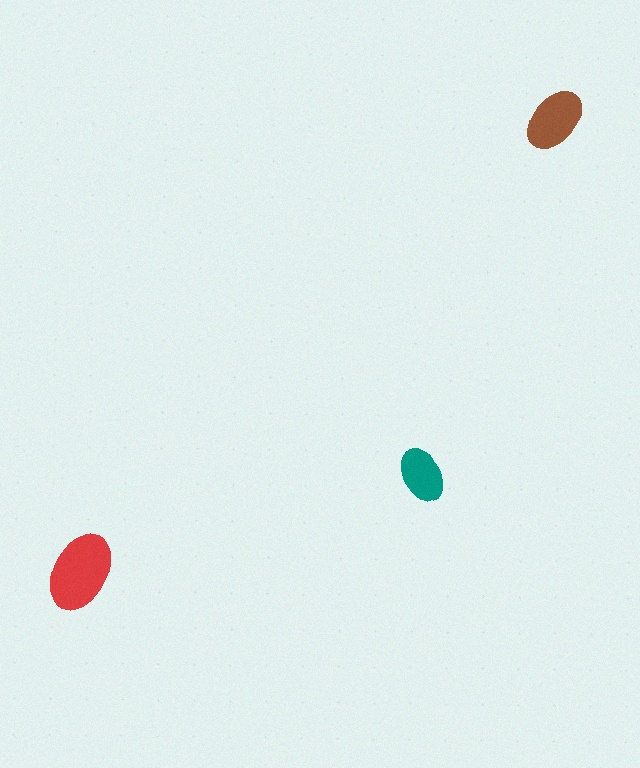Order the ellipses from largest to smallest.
the red one, the brown one, the teal one.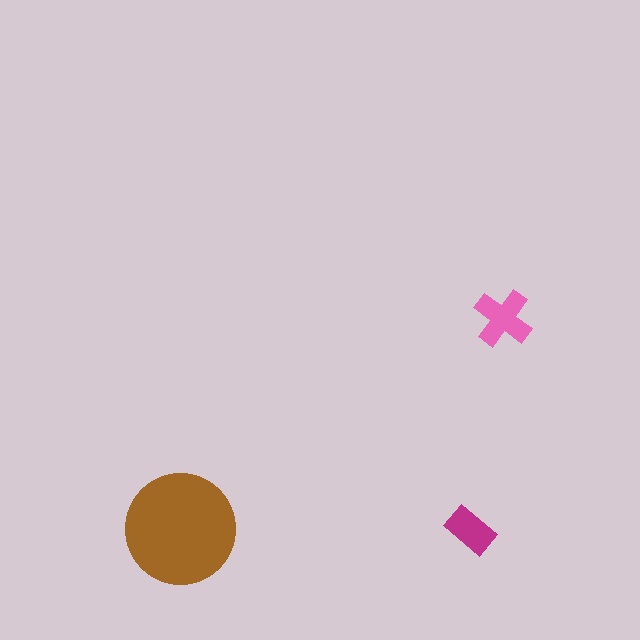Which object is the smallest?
The magenta rectangle.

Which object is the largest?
The brown circle.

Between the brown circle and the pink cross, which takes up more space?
The brown circle.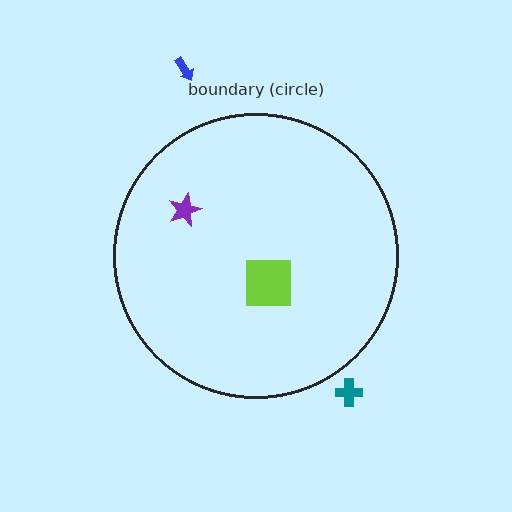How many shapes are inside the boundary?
2 inside, 2 outside.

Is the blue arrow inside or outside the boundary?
Outside.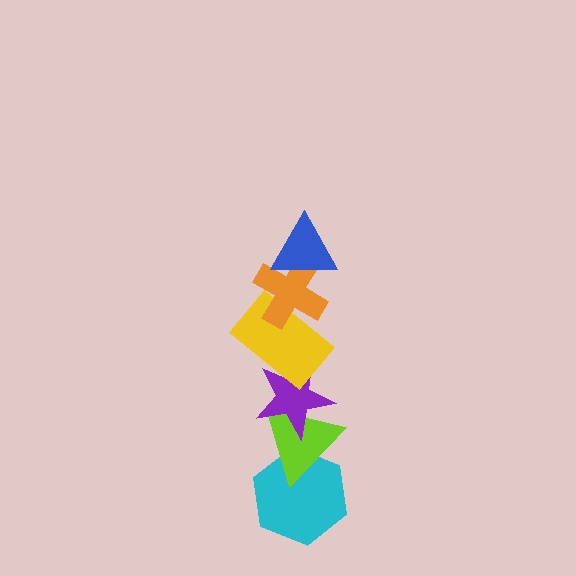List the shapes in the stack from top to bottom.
From top to bottom: the blue triangle, the orange cross, the yellow rectangle, the purple star, the lime triangle, the cyan hexagon.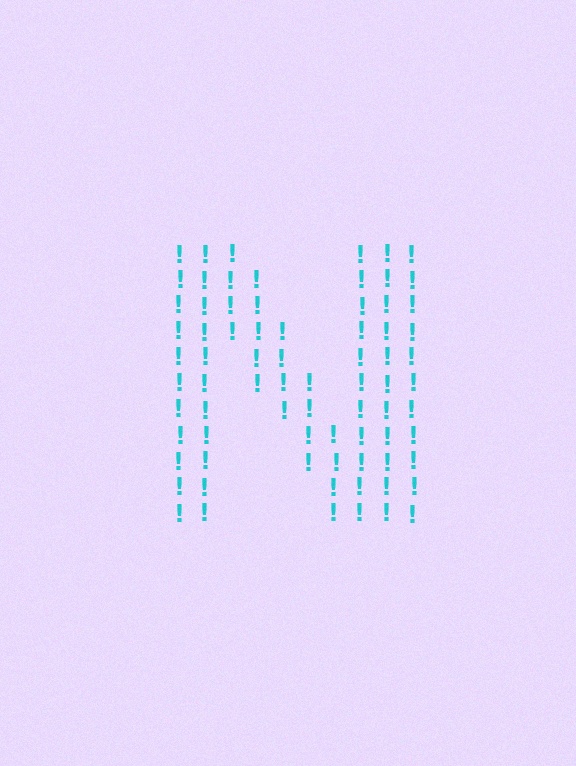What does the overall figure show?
The overall figure shows the letter N.